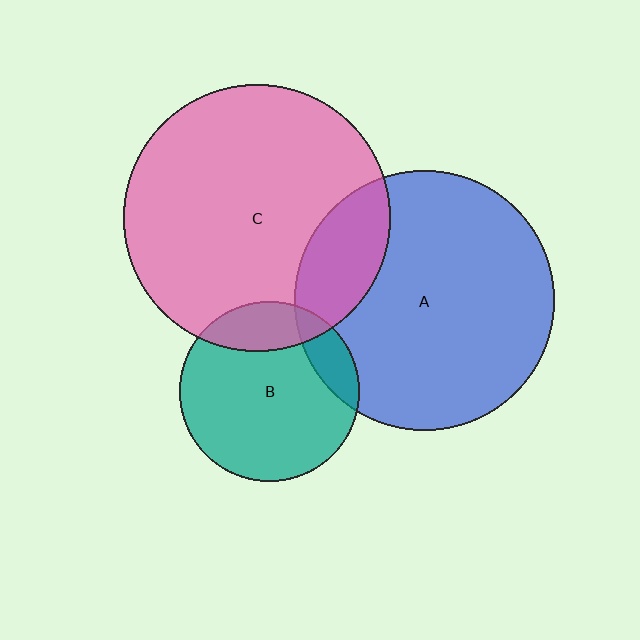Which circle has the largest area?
Circle C (pink).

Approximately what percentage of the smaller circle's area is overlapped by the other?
Approximately 20%.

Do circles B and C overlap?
Yes.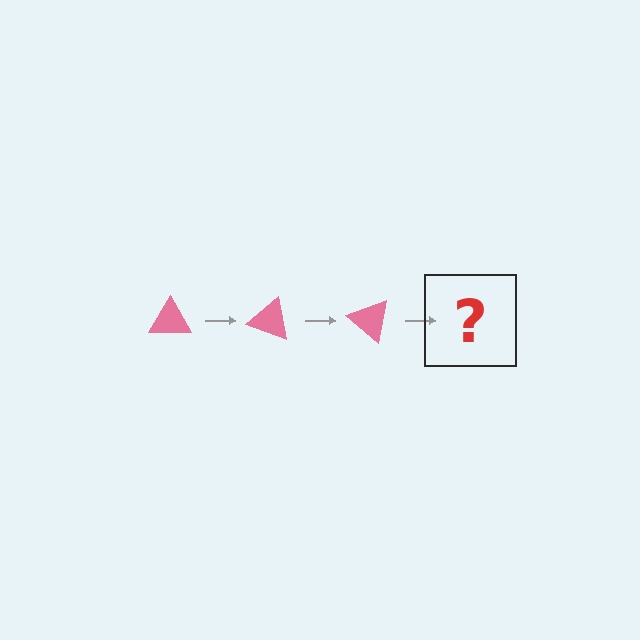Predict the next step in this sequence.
The next step is a pink triangle rotated 60 degrees.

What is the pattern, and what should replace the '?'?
The pattern is that the triangle rotates 20 degrees each step. The '?' should be a pink triangle rotated 60 degrees.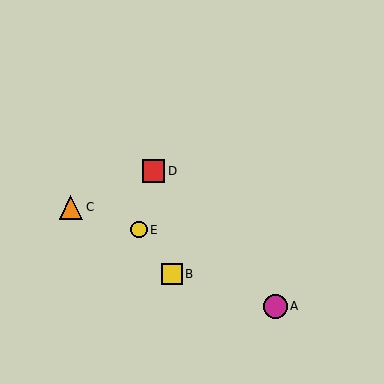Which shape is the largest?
The magenta circle (labeled A) is the largest.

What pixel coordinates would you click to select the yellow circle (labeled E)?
Click at (139, 230) to select the yellow circle E.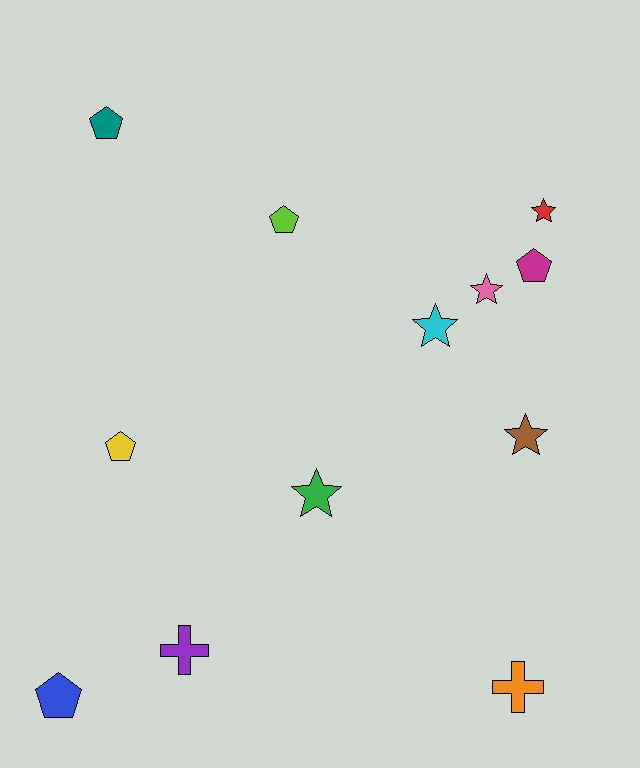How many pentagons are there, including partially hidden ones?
There are 5 pentagons.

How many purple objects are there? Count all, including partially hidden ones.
There is 1 purple object.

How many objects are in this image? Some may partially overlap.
There are 12 objects.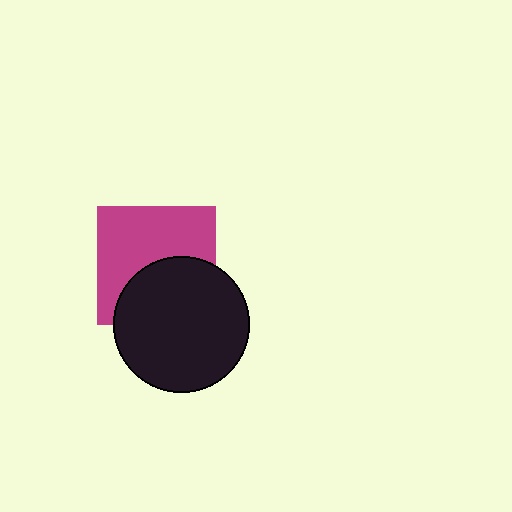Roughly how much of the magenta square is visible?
About half of it is visible (roughly 58%).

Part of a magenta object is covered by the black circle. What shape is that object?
It is a square.